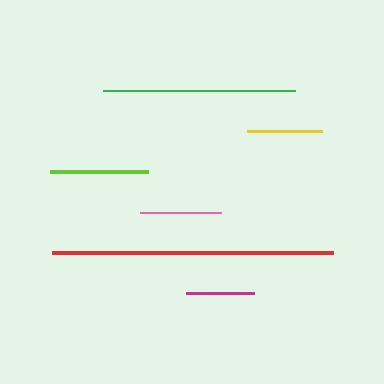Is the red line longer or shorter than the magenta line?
The red line is longer than the magenta line.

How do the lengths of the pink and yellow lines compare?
The pink and yellow lines are approximately the same length.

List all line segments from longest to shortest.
From longest to shortest: red, green, lime, pink, yellow, magenta.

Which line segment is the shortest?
The magenta line is the shortest at approximately 68 pixels.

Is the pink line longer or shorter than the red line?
The red line is longer than the pink line.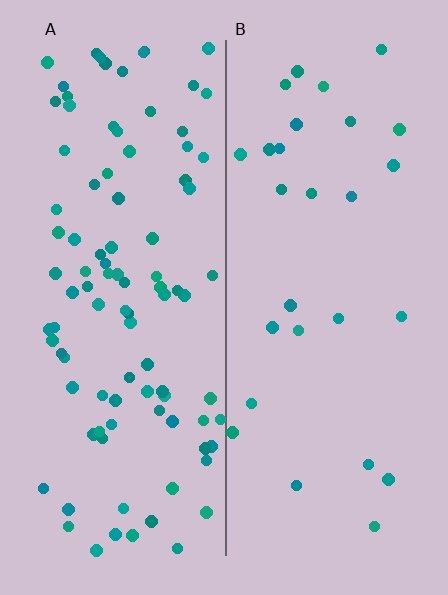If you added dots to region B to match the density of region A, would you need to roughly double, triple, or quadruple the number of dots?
Approximately triple.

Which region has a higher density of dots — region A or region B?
A (the left).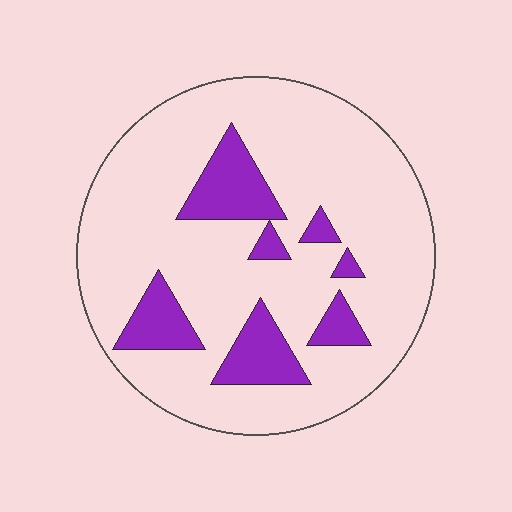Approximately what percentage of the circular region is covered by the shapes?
Approximately 20%.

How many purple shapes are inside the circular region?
7.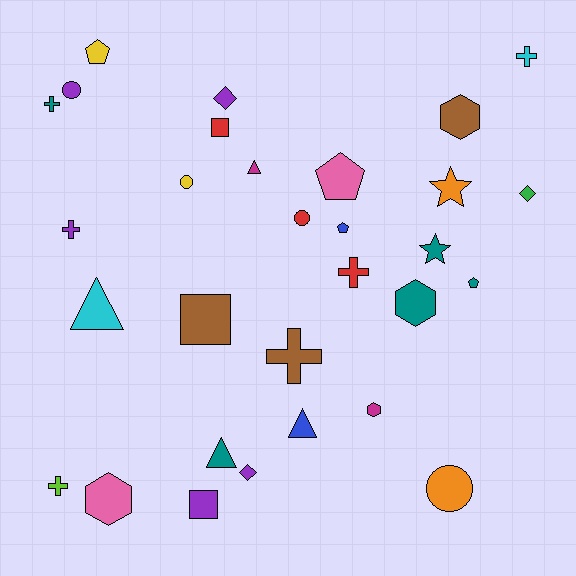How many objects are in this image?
There are 30 objects.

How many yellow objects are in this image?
There are 2 yellow objects.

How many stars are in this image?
There are 2 stars.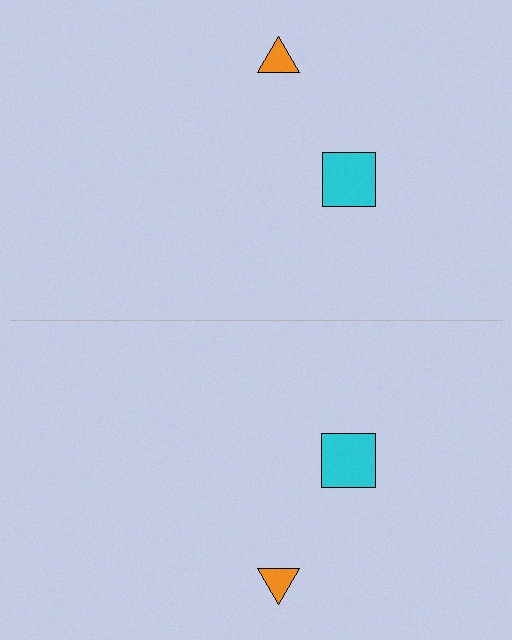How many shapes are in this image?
There are 4 shapes in this image.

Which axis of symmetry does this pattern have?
The pattern has a horizontal axis of symmetry running through the center of the image.